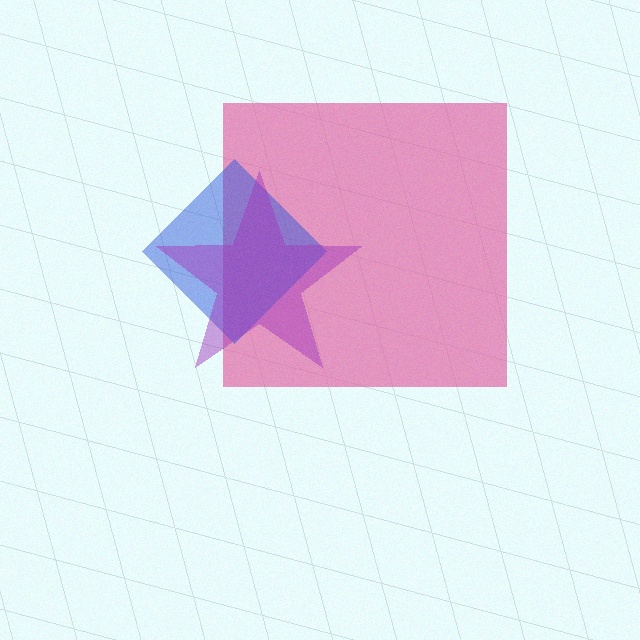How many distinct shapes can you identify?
There are 3 distinct shapes: a pink square, a blue diamond, a purple star.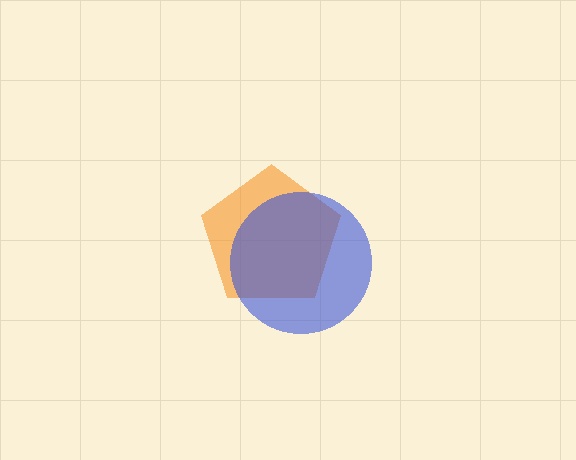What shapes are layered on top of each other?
The layered shapes are: an orange pentagon, a blue circle.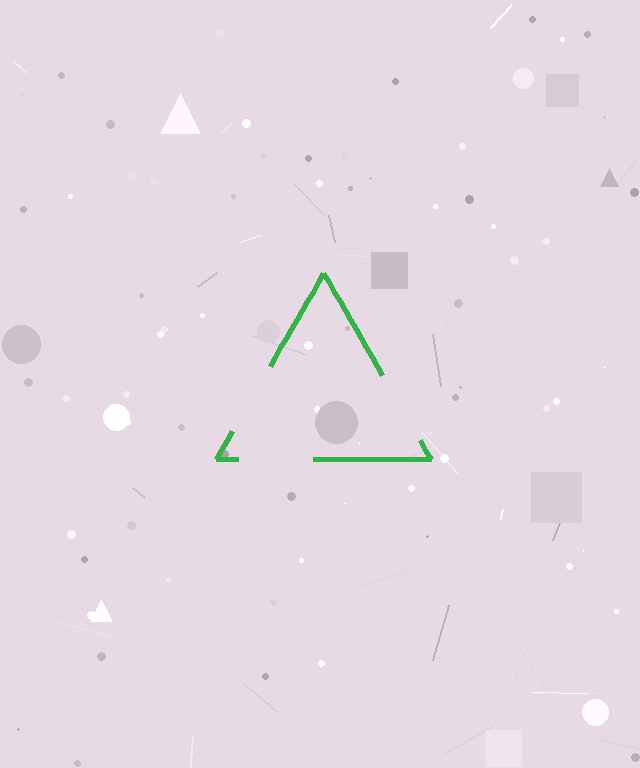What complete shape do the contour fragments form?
The contour fragments form a triangle.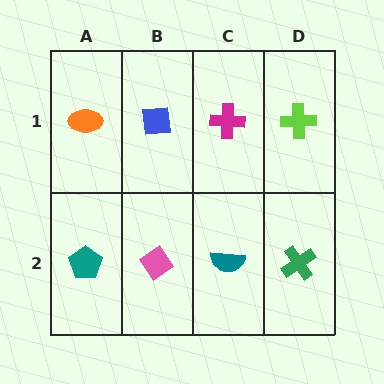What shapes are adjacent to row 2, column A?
An orange ellipse (row 1, column A), a pink diamond (row 2, column B).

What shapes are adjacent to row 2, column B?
A blue square (row 1, column B), a teal pentagon (row 2, column A), a teal semicircle (row 2, column C).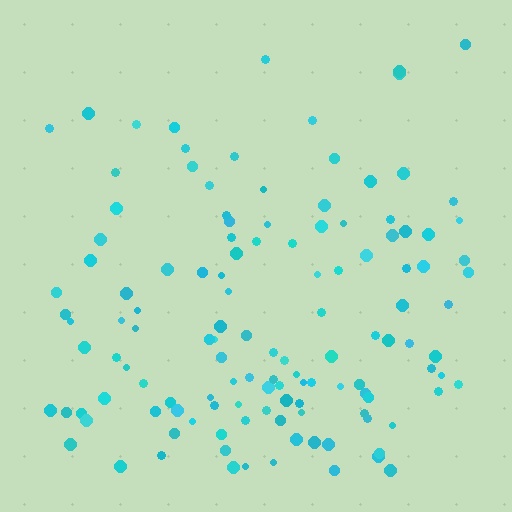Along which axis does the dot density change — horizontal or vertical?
Vertical.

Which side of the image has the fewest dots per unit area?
The top.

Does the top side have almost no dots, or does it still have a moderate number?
Still a moderate number, just noticeably fewer than the bottom.